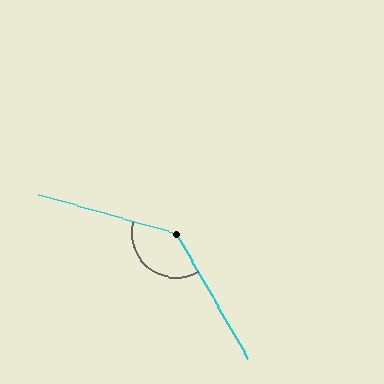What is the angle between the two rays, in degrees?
Approximately 135 degrees.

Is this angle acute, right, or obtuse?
It is obtuse.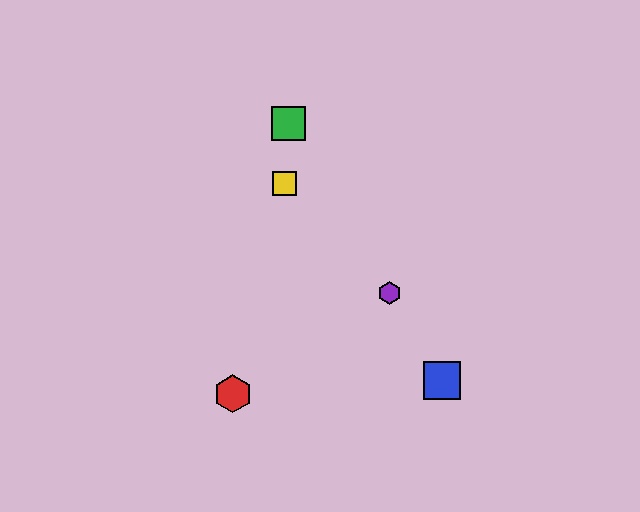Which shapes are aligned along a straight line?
The blue square, the green square, the purple hexagon are aligned along a straight line.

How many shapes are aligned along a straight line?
3 shapes (the blue square, the green square, the purple hexagon) are aligned along a straight line.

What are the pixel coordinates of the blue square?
The blue square is at (442, 380).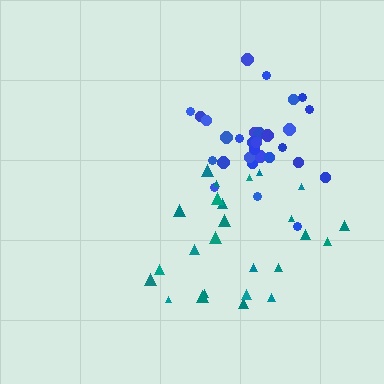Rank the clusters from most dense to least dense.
blue, teal.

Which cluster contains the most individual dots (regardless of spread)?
Blue (29).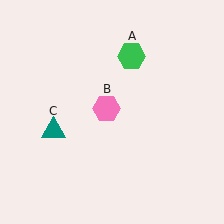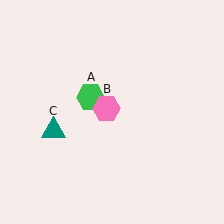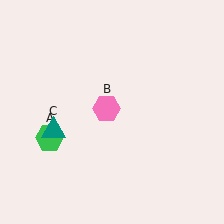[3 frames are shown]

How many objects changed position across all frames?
1 object changed position: green hexagon (object A).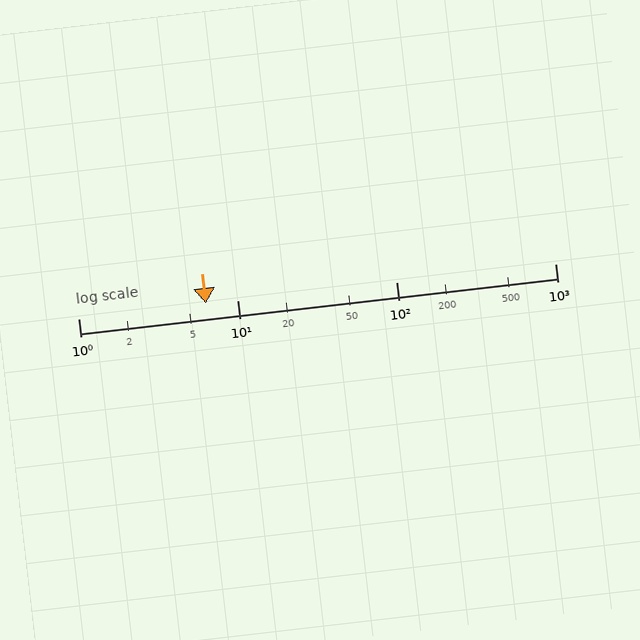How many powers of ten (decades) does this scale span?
The scale spans 3 decades, from 1 to 1000.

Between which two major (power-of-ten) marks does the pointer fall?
The pointer is between 1 and 10.